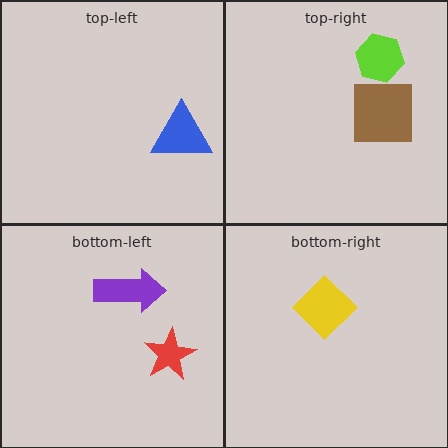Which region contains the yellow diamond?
The bottom-right region.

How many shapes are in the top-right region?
2.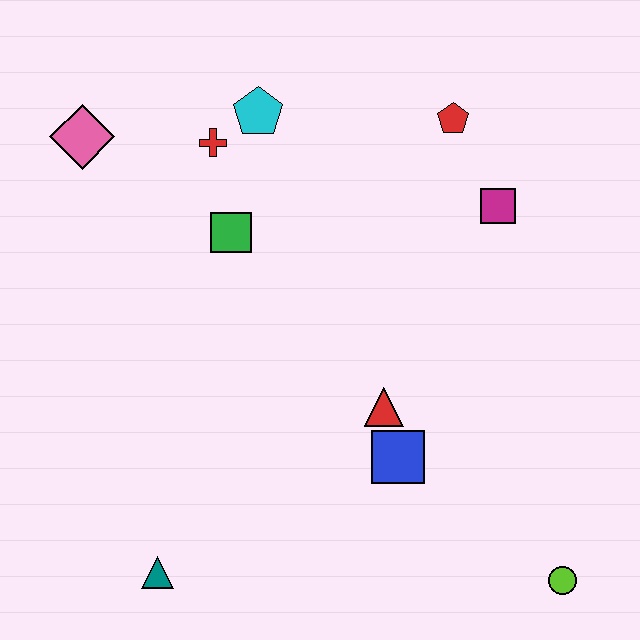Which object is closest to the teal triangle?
The blue square is closest to the teal triangle.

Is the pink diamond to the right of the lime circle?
No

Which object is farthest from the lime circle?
The pink diamond is farthest from the lime circle.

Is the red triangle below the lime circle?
No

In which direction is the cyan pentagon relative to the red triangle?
The cyan pentagon is above the red triangle.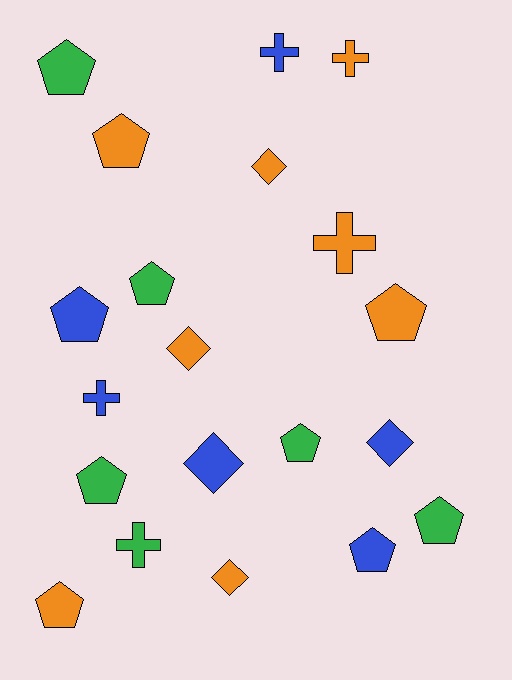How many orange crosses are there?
There are 2 orange crosses.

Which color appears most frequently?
Orange, with 8 objects.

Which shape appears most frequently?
Pentagon, with 10 objects.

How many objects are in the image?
There are 20 objects.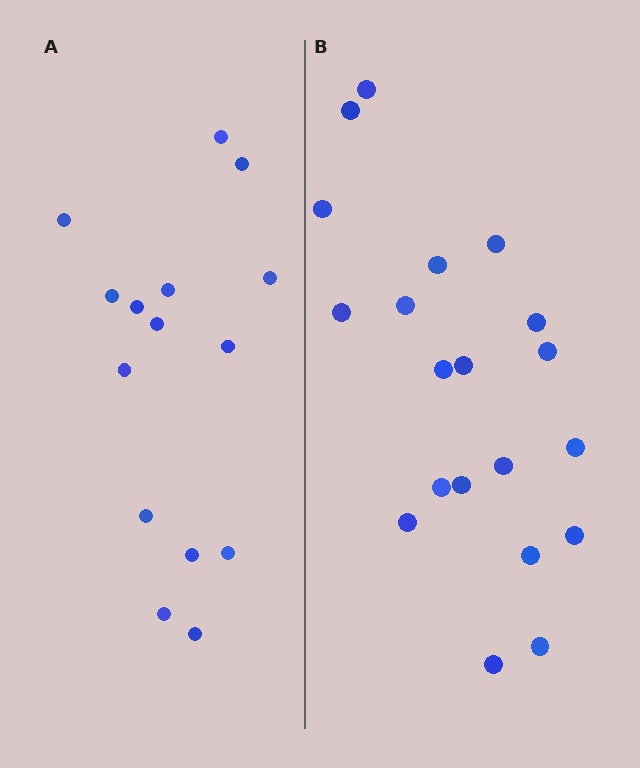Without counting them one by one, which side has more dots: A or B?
Region B (the right region) has more dots.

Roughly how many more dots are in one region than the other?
Region B has about 5 more dots than region A.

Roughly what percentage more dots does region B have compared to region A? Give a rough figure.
About 35% more.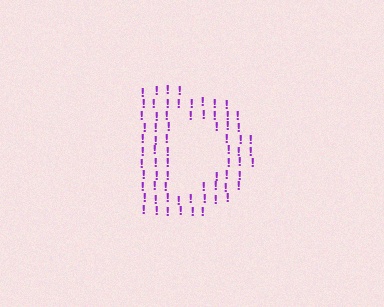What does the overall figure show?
The overall figure shows the letter D.